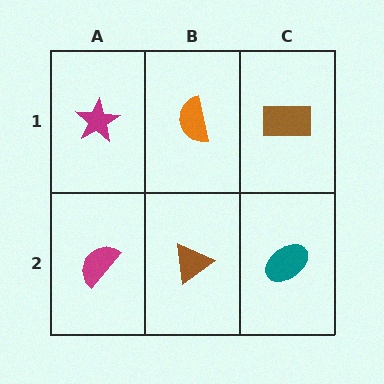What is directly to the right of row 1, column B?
A brown rectangle.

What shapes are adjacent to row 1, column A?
A magenta semicircle (row 2, column A), an orange semicircle (row 1, column B).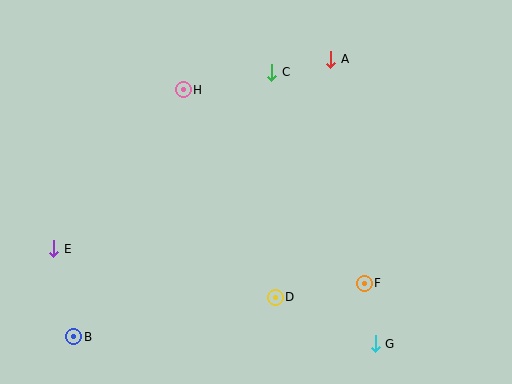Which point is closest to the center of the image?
Point D at (275, 297) is closest to the center.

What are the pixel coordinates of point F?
Point F is at (364, 283).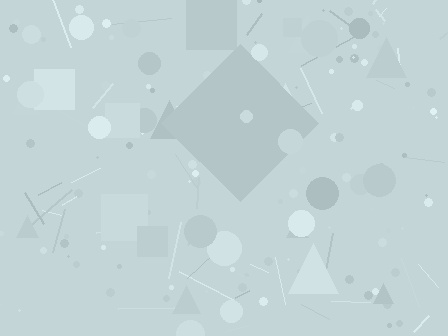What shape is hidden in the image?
A diamond is hidden in the image.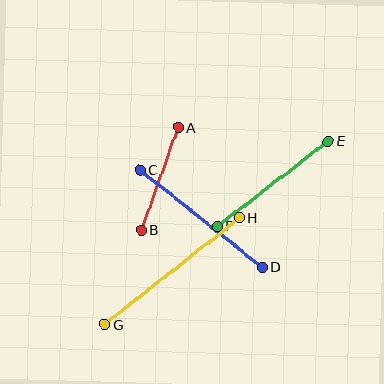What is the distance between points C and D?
The distance is approximately 157 pixels.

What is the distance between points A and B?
The distance is approximately 109 pixels.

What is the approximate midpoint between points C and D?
The midpoint is at approximately (201, 218) pixels.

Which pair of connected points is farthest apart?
Points G and H are farthest apart.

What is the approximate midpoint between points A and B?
The midpoint is at approximately (159, 179) pixels.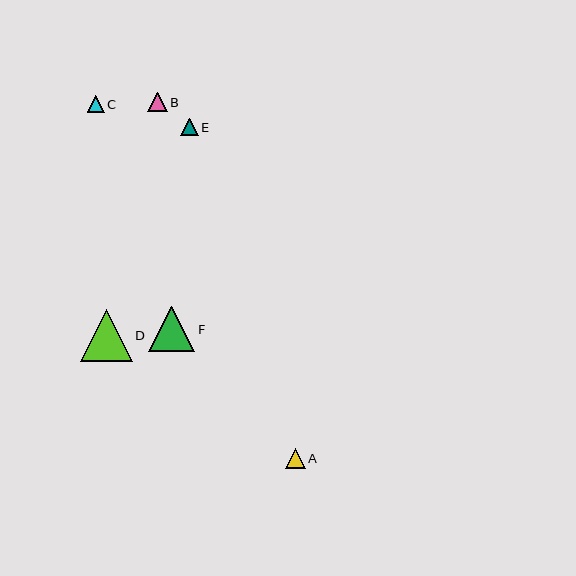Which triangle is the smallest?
Triangle C is the smallest with a size of approximately 17 pixels.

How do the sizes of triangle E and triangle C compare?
Triangle E and triangle C are approximately the same size.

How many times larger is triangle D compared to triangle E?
Triangle D is approximately 2.9 times the size of triangle E.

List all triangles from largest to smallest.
From largest to smallest: D, F, B, A, E, C.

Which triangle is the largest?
Triangle D is the largest with a size of approximately 52 pixels.